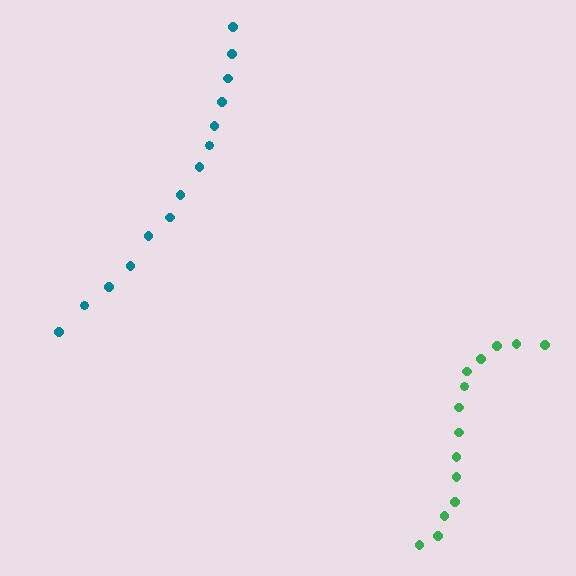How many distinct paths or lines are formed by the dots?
There are 2 distinct paths.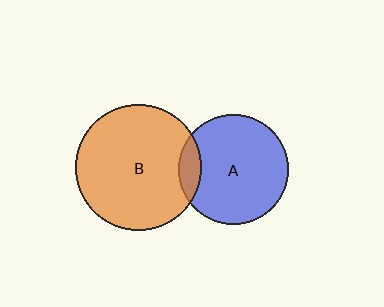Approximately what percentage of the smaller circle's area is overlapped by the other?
Approximately 10%.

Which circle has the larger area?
Circle B (orange).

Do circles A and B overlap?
Yes.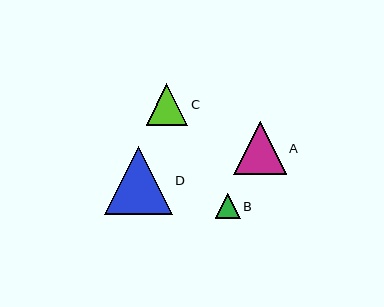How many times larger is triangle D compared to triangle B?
Triangle D is approximately 2.7 times the size of triangle B.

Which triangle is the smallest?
Triangle B is the smallest with a size of approximately 25 pixels.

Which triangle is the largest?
Triangle D is the largest with a size of approximately 68 pixels.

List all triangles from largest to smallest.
From largest to smallest: D, A, C, B.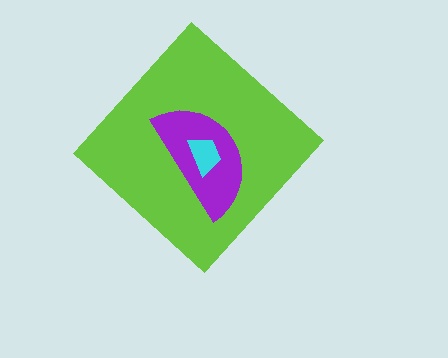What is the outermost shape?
The lime diamond.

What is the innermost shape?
The cyan trapezoid.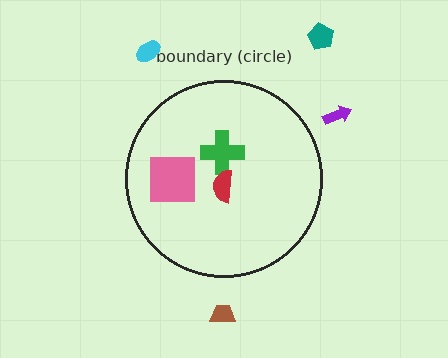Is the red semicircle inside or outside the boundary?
Inside.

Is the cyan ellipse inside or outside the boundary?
Outside.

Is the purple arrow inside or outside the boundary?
Outside.